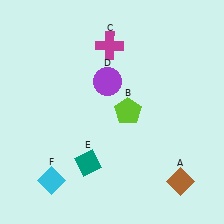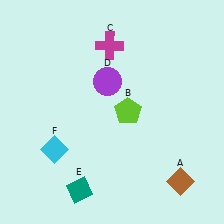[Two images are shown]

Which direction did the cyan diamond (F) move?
The cyan diamond (F) moved up.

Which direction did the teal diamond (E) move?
The teal diamond (E) moved down.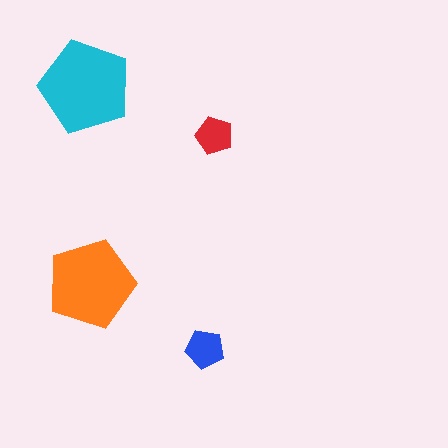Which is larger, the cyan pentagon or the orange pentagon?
The cyan one.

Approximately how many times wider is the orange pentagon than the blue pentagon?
About 2.5 times wider.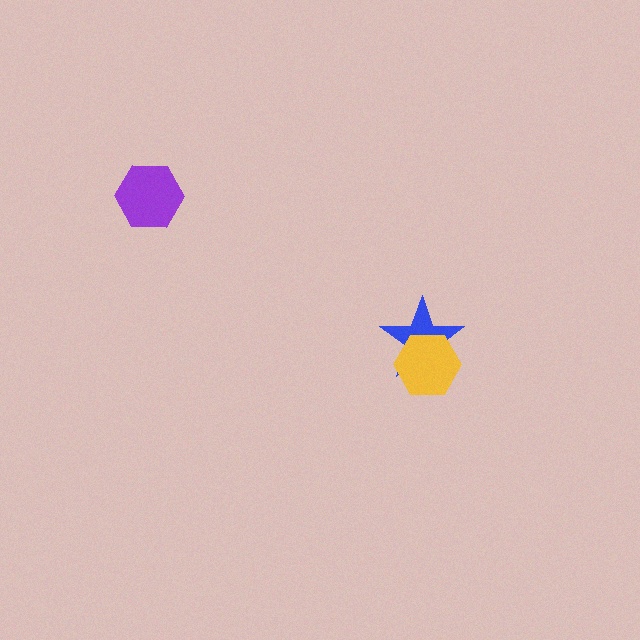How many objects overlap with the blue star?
1 object overlaps with the blue star.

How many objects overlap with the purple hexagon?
0 objects overlap with the purple hexagon.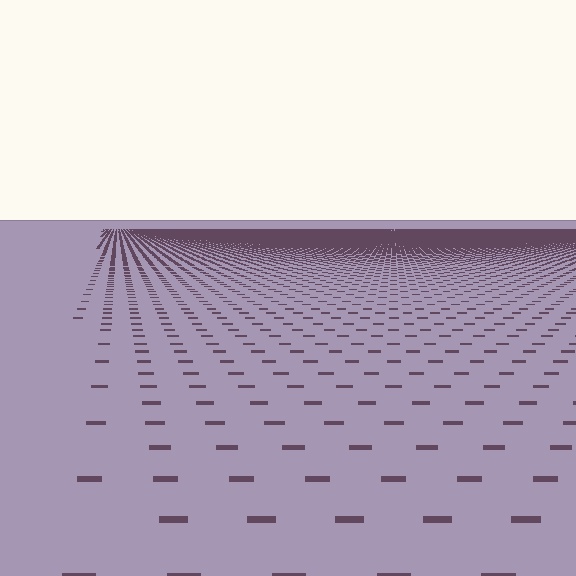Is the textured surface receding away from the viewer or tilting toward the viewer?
The surface is receding away from the viewer. Texture elements get smaller and denser toward the top.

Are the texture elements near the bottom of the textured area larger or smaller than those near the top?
Larger. Near the bottom, elements are closer to the viewer and appear at a bigger on-screen size.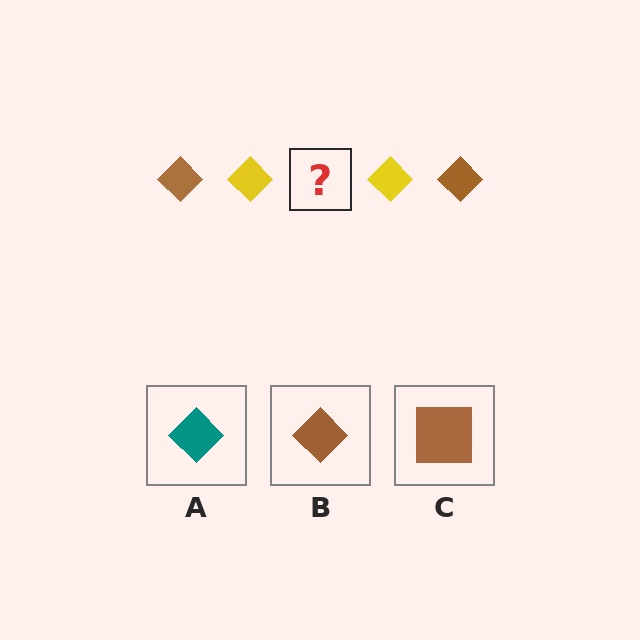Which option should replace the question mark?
Option B.